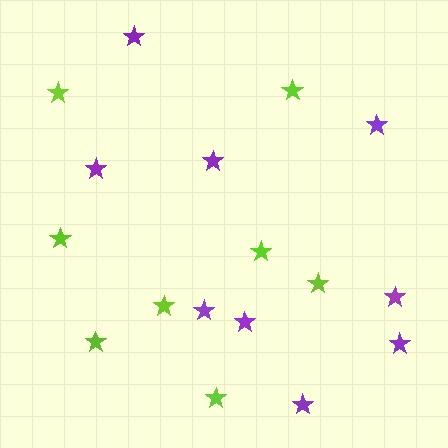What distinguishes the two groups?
There are 2 groups: one group of purple stars (9) and one group of lime stars (8).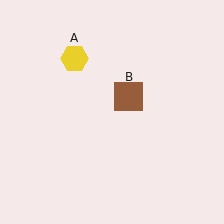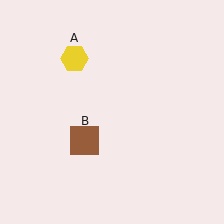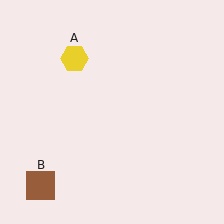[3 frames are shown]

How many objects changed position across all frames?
1 object changed position: brown square (object B).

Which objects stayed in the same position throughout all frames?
Yellow hexagon (object A) remained stationary.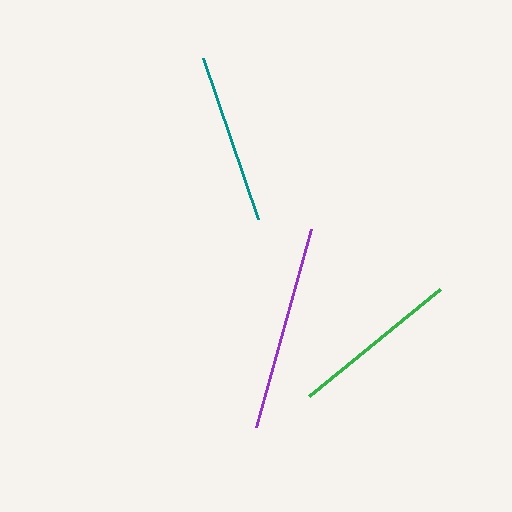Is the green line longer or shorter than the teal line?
The teal line is longer than the green line.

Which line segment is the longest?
The purple line is the longest at approximately 205 pixels.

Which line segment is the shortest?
The green line is the shortest at approximately 169 pixels.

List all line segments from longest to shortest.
From longest to shortest: purple, teal, green.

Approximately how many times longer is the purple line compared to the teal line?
The purple line is approximately 1.2 times the length of the teal line.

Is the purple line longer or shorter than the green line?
The purple line is longer than the green line.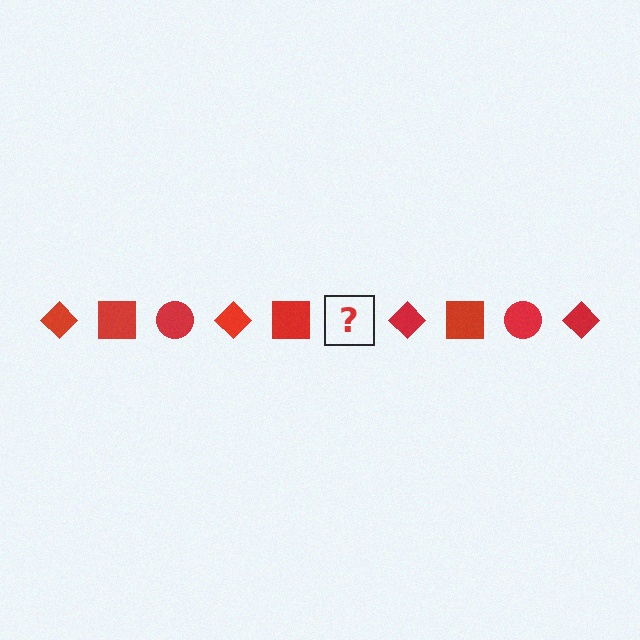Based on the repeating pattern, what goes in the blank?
The blank should be a red circle.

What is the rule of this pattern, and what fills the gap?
The rule is that the pattern cycles through diamond, square, circle shapes in red. The gap should be filled with a red circle.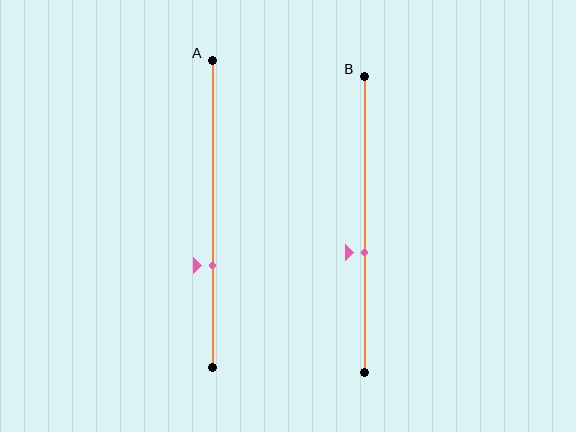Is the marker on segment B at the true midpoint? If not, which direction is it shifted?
No, the marker on segment B is shifted downward by about 9% of the segment length.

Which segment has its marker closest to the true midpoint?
Segment B has its marker closest to the true midpoint.